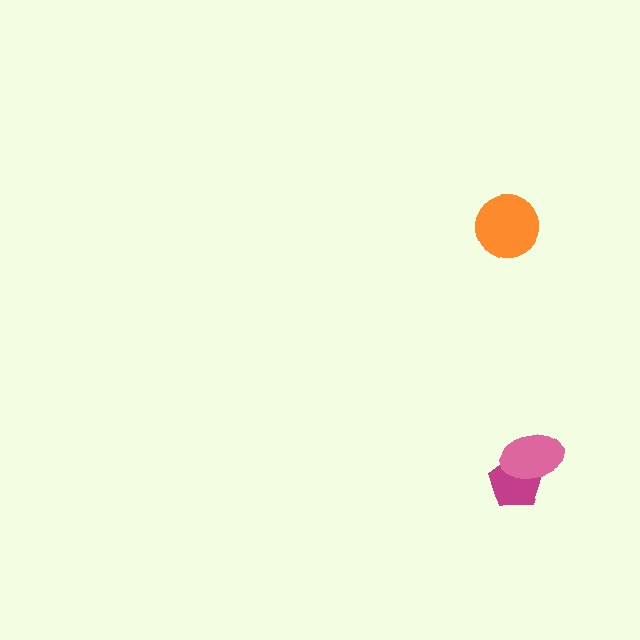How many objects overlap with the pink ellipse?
1 object overlaps with the pink ellipse.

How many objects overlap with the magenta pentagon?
1 object overlaps with the magenta pentagon.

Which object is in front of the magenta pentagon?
The pink ellipse is in front of the magenta pentagon.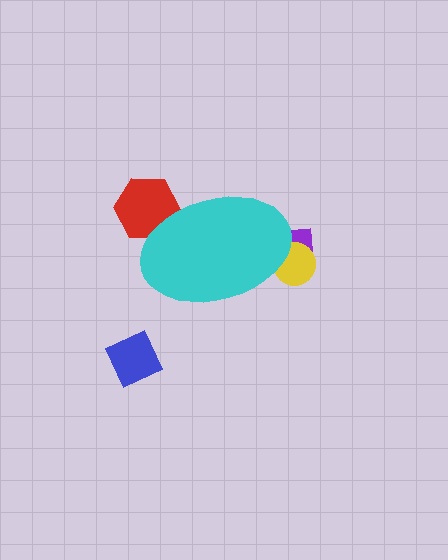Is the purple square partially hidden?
Yes, the purple square is partially hidden behind the cyan ellipse.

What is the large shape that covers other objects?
A cyan ellipse.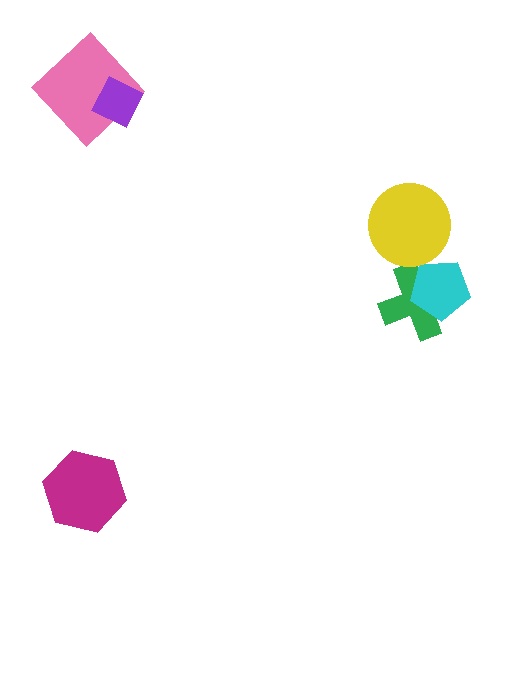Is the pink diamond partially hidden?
Yes, it is partially covered by another shape.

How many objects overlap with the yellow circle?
0 objects overlap with the yellow circle.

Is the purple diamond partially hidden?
No, no other shape covers it.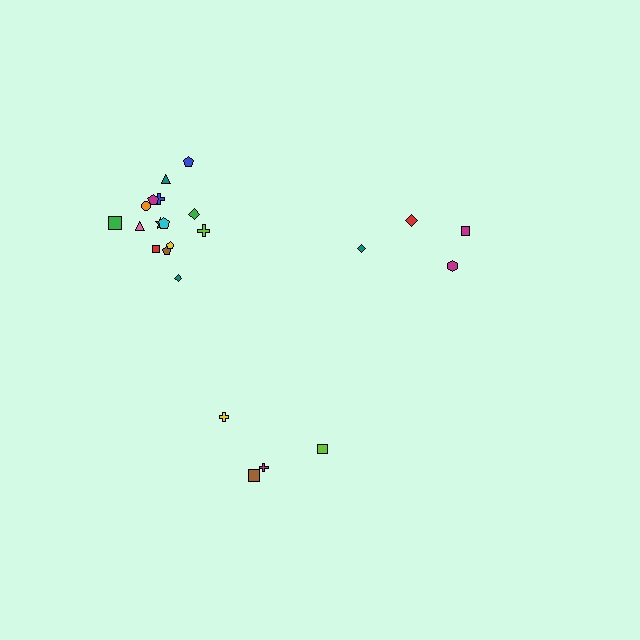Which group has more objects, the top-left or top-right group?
The top-left group.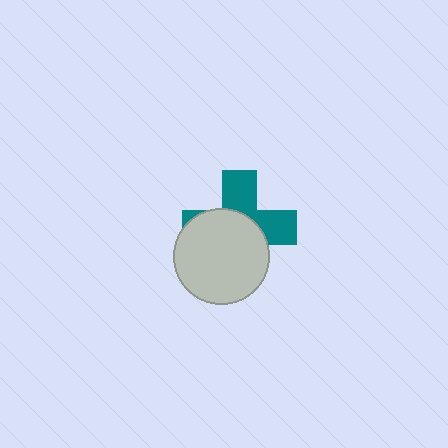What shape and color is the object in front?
The object in front is a light gray circle.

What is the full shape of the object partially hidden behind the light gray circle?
The partially hidden object is a teal cross.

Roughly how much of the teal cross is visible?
A small part of it is visible (roughly 43%).